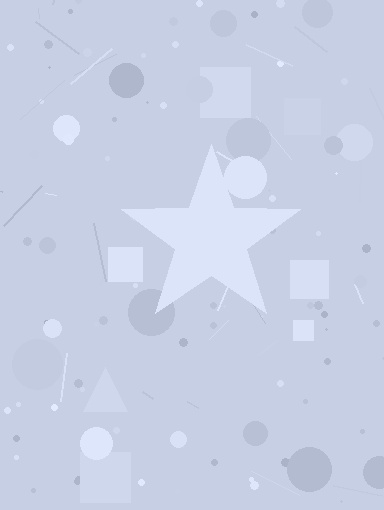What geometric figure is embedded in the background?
A star is embedded in the background.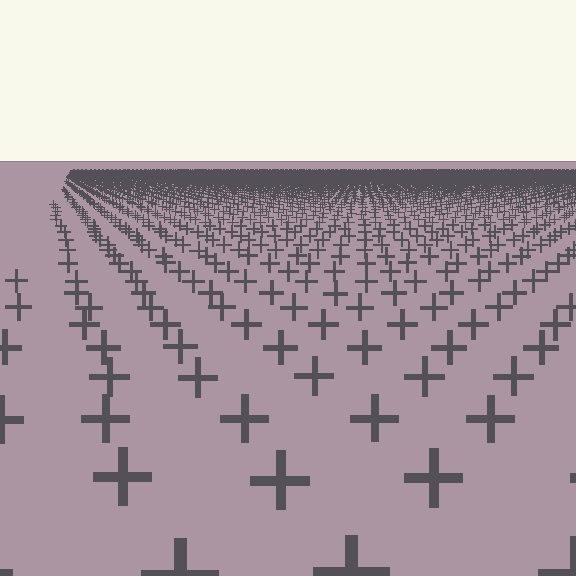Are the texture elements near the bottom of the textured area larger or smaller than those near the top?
Larger. Near the bottom, elements are closer to the viewer and appear at a bigger on-screen size.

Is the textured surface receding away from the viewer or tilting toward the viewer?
The surface is receding away from the viewer. Texture elements get smaller and denser toward the top.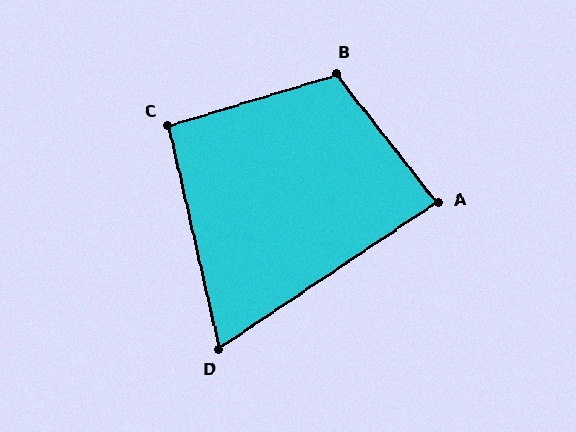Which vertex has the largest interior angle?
B, at approximately 111 degrees.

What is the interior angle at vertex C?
Approximately 94 degrees (approximately right).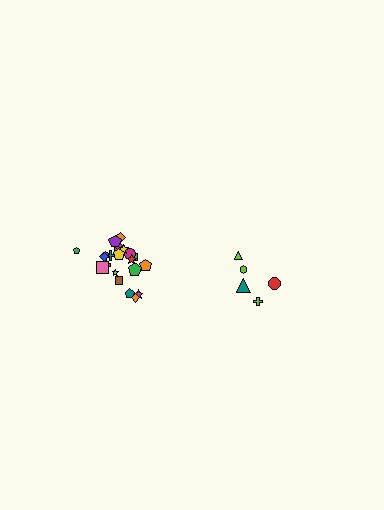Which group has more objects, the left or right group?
The left group.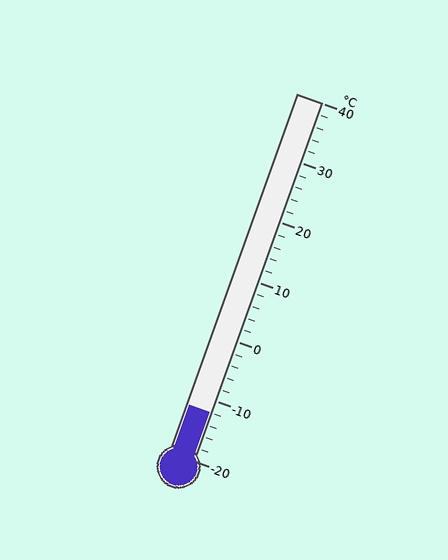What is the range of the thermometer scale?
The thermometer scale ranges from -20°C to 40°C.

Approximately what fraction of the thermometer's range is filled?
The thermometer is filled to approximately 15% of its range.